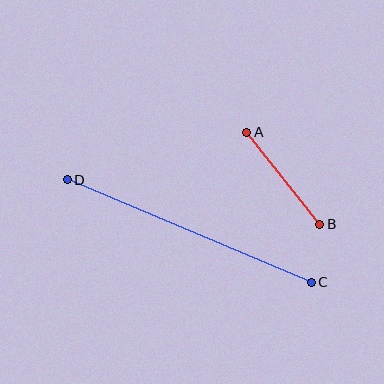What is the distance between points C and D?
The distance is approximately 264 pixels.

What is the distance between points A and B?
The distance is approximately 118 pixels.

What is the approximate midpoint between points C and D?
The midpoint is at approximately (189, 231) pixels.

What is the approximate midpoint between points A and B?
The midpoint is at approximately (283, 178) pixels.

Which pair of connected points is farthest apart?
Points C and D are farthest apart.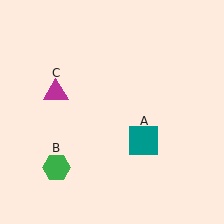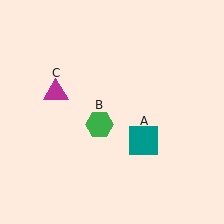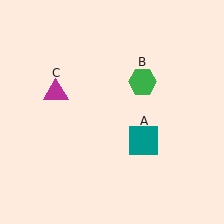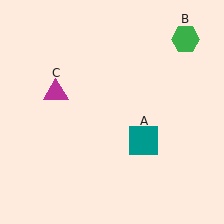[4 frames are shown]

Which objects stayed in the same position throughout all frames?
Teal square (object A) and magenta triangle (object C) remained stationary.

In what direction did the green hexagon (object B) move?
The green hexagon (object B) moved up and to the right.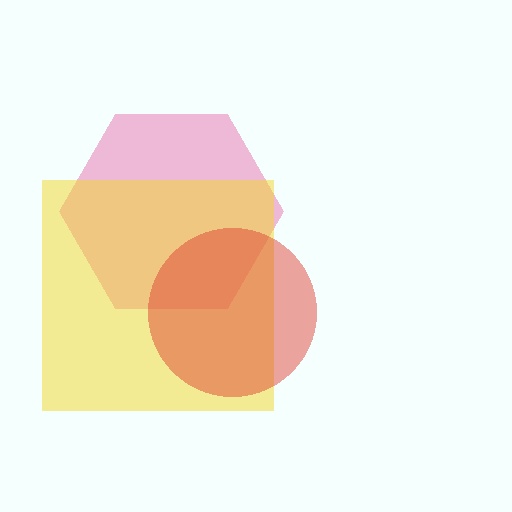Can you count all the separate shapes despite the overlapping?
Yes, there are 3 separate shapes.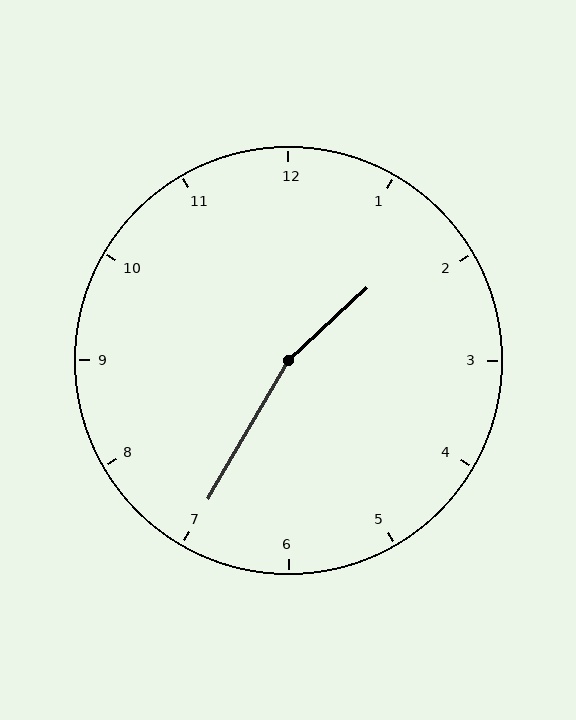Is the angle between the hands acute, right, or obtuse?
It is obtuse.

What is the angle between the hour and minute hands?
Approximately 162 degrees.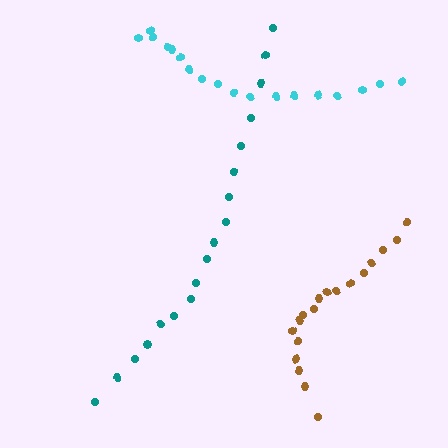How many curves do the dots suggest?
There are 3 distinct paths.